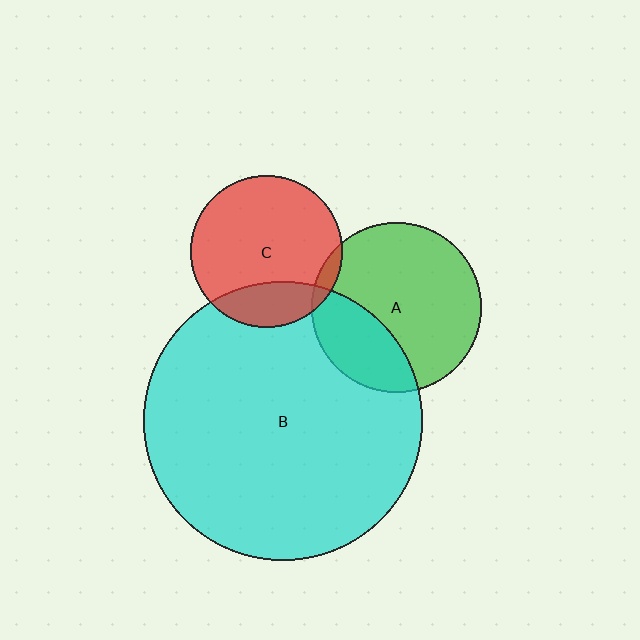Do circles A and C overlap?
Yes.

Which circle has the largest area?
Circle B (cyan).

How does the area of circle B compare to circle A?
Approximately 2.7 times.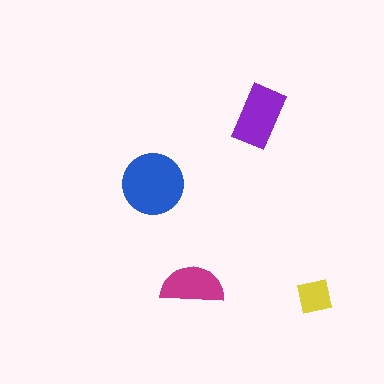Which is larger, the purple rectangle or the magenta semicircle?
The purple rectangle.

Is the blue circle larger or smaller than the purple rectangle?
Larger.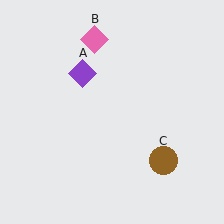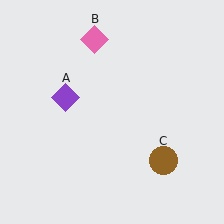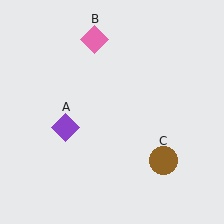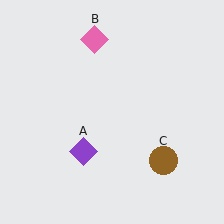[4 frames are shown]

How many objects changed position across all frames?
1 object changed position: purple diamond (object A).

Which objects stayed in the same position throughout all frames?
Pink diamond (object B) and brown circle (object C) remained stationary.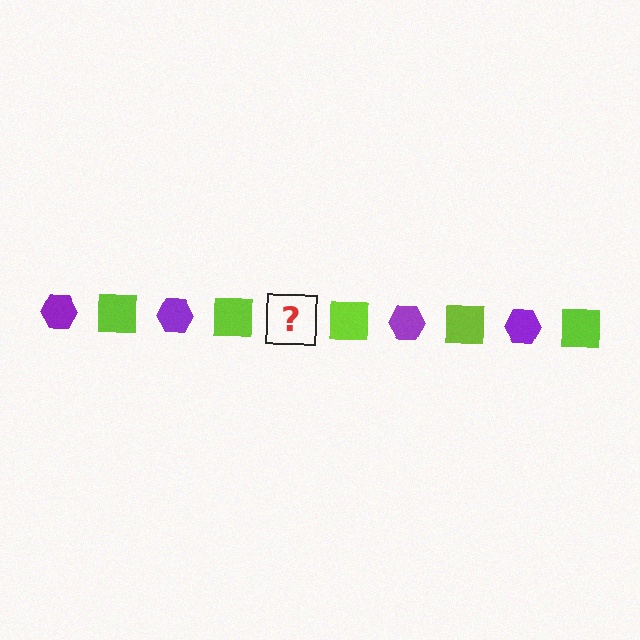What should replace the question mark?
The question mark should be replaced with a purple hexagon.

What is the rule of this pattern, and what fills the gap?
The rule is that the pattern alternates between purple hexagon and lime square. The gap should be filled with a purple hexagon.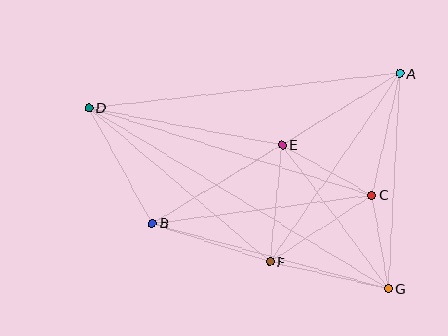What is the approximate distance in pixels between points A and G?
The distance between A and G is approximately 216 pixels.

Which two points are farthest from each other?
Points D and G are farthest from each other.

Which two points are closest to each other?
Points C and G are closest to each other.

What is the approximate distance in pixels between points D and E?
The distance between D and E is approximately 197 pixels.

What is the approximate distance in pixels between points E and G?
The distance between E and G is approximately 179 pixels.